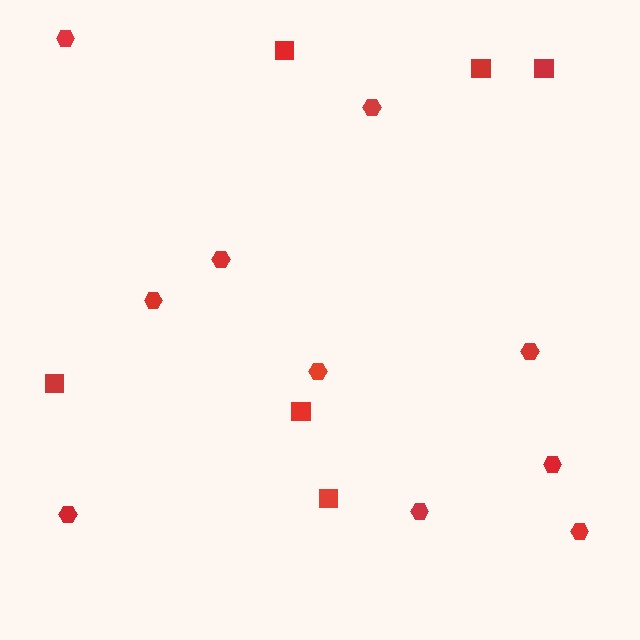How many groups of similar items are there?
There are 2 groups: one group of squares (6) and one group of hexagons (10).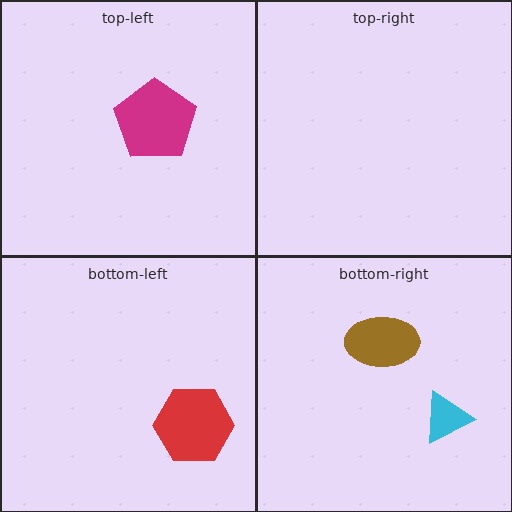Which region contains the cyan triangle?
The bottom-right region.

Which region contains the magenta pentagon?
The top-left region.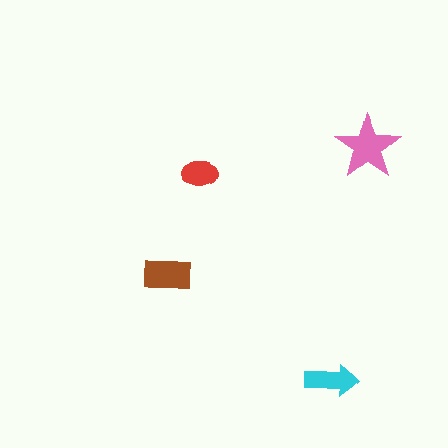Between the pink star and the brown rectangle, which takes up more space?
The pink star.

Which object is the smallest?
The red ellipse.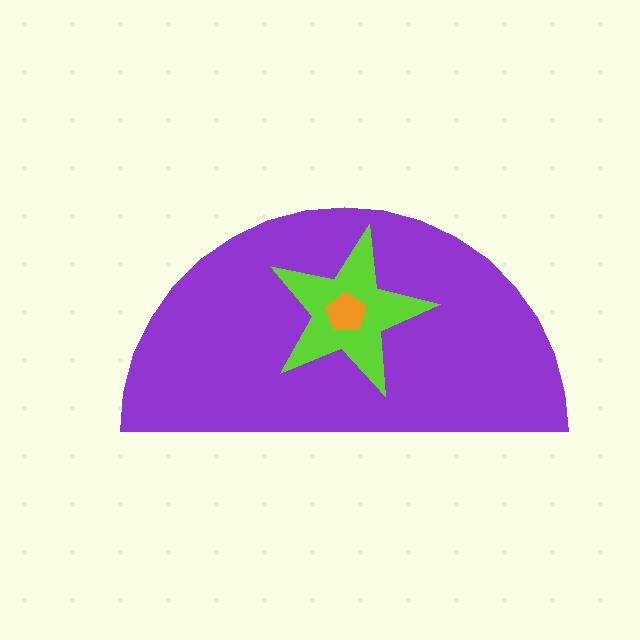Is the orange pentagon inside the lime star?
Yes.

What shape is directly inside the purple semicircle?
The lime star.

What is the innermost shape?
The orange pentagon.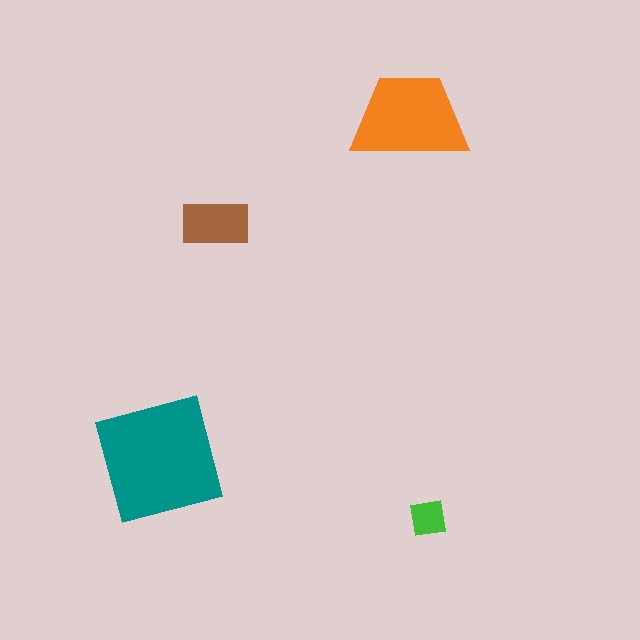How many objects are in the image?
There are 4 objects in the image.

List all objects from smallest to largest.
The green square, the brown rectangle, the orange trapezoid, the teal square.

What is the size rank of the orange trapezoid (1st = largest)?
2nd.